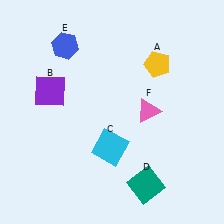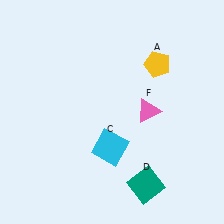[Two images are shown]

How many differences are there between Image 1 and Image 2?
There are 2 differences between the two images.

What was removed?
The blue hexagon (E), the purple square (B) were removed in Image 2.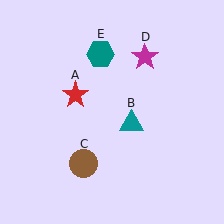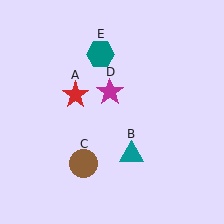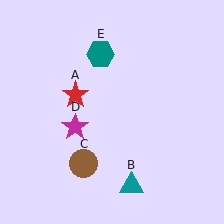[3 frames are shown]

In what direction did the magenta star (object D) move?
The magenta star (object D) moved down and to the left.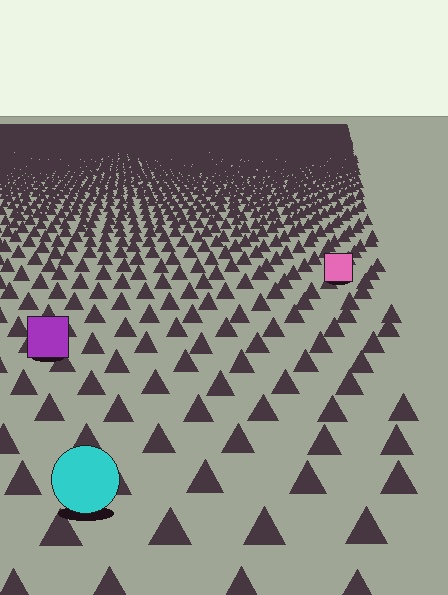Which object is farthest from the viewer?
The pink square is farthest from the viewer. It appears smaller and the ground texture around it is denser.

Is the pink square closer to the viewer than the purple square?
No. The purple square is closer — you can tell from the texture gradient: the ground texture is coarser near it.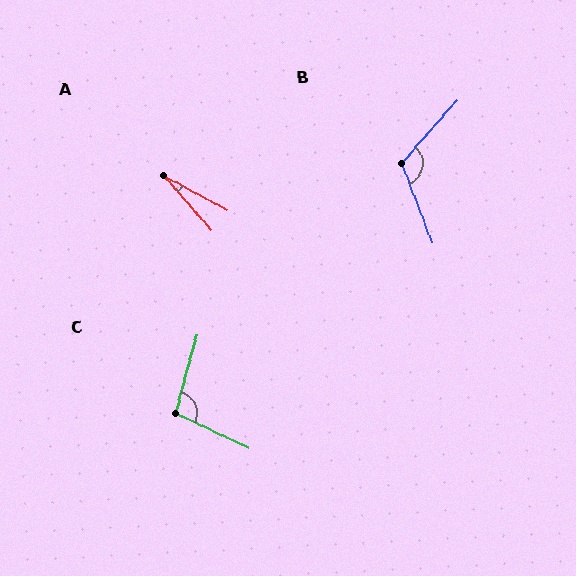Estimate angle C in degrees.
Approximately 100 degrees.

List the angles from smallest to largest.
A (20°), C (100°), B (117°).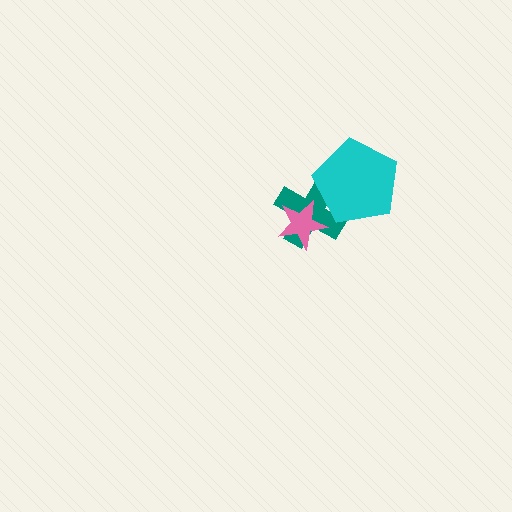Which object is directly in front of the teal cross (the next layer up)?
The pink star is directly in front of the teal cross.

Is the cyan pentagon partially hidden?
No, no other shape covers it.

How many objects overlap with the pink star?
1 object overlaps with the pink star.